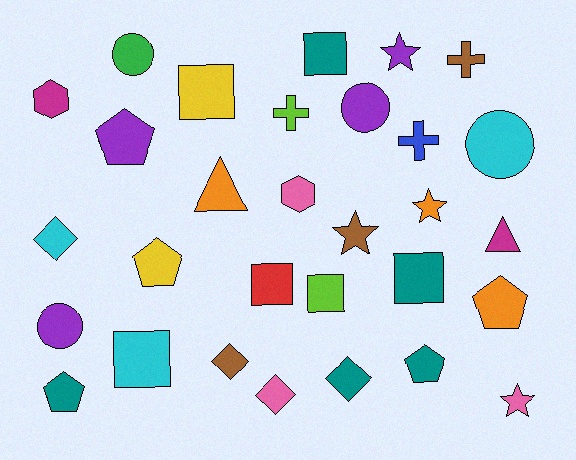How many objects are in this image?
There are 30 objects.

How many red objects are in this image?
There is 1 red object.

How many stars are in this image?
There are 4 stars.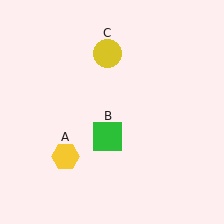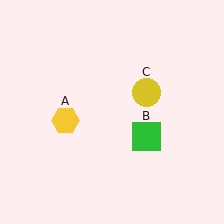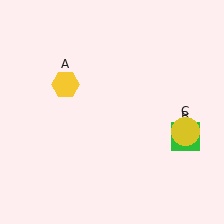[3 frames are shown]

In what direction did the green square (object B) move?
The green square (object B) moved right.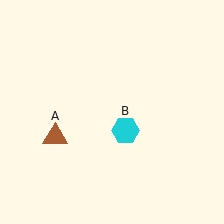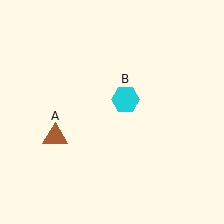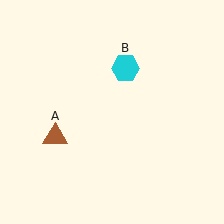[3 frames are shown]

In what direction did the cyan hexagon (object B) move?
The cyan hexagon (object B) moved up.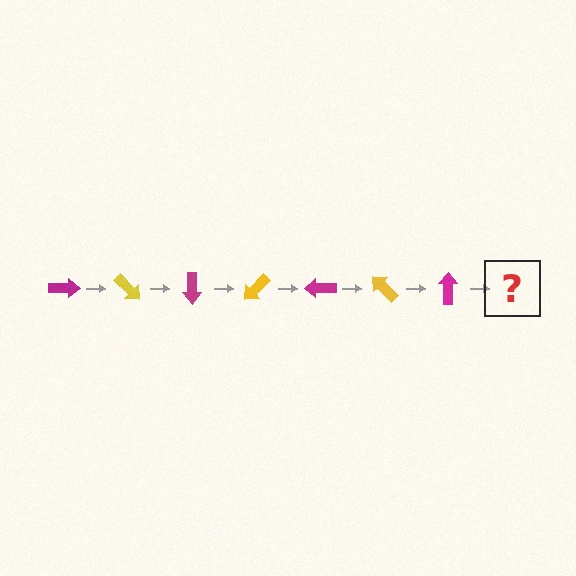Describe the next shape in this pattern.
It should be a yellow arrow, rotated 315 degrees from the start.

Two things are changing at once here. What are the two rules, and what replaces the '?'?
The two rules are that it rotates 45 degrees each step and the color cycles through magenta and yellow. The '?' should be a yellow arrow, rotated 315 degrees from the start.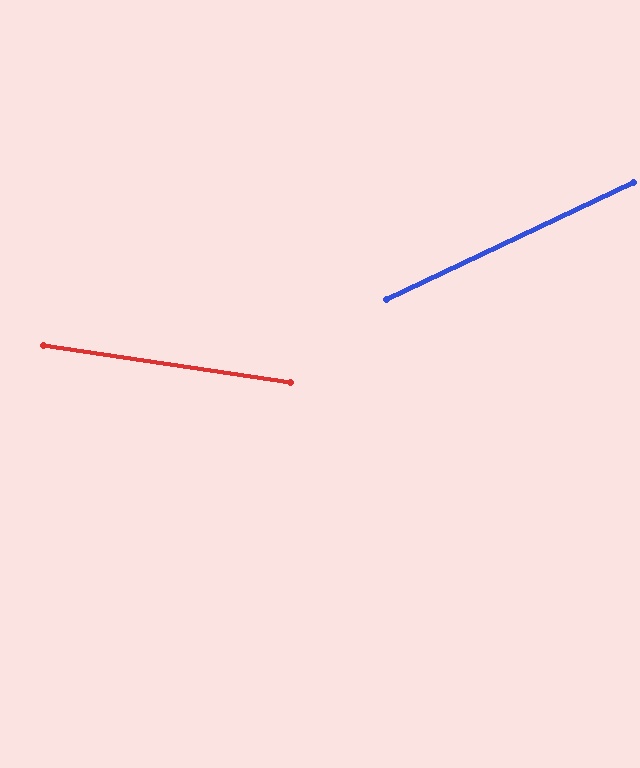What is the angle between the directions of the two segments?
Approximately 34 degrees.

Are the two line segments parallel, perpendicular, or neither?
Neither parallel nor perpendicular — they differ by about 34°.